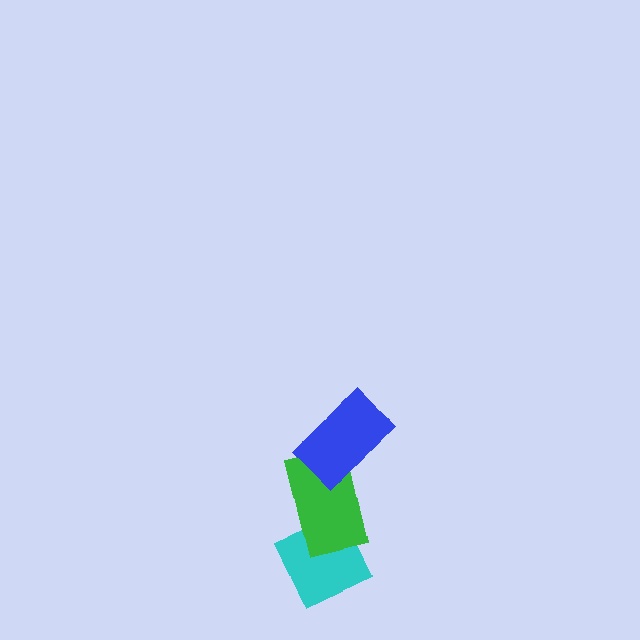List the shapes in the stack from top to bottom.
From top to bottom: the blue rectangle, the green rectangle, the cyan diamond.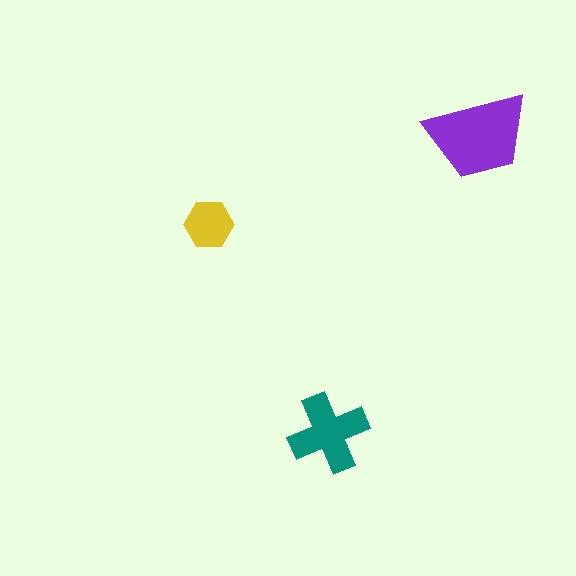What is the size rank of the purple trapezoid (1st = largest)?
1st.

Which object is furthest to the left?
The yellow hexagon is leftmost.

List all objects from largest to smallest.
The purple trapezoid, the teal cross, the yellow hexagon.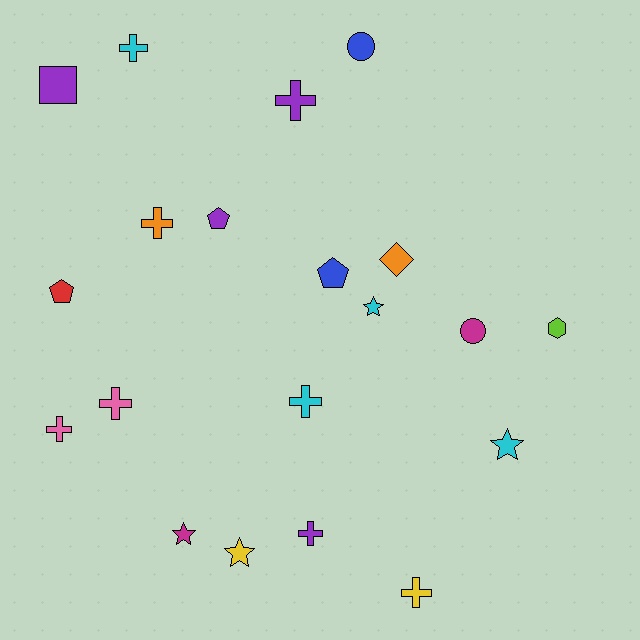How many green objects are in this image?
There are no green objects.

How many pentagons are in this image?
There are 3 pentagons.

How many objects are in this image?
There are 20 objects.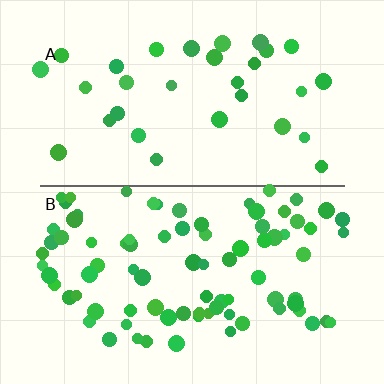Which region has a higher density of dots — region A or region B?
B (the bottom).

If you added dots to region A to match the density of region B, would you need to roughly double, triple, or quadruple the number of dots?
Approximately triple.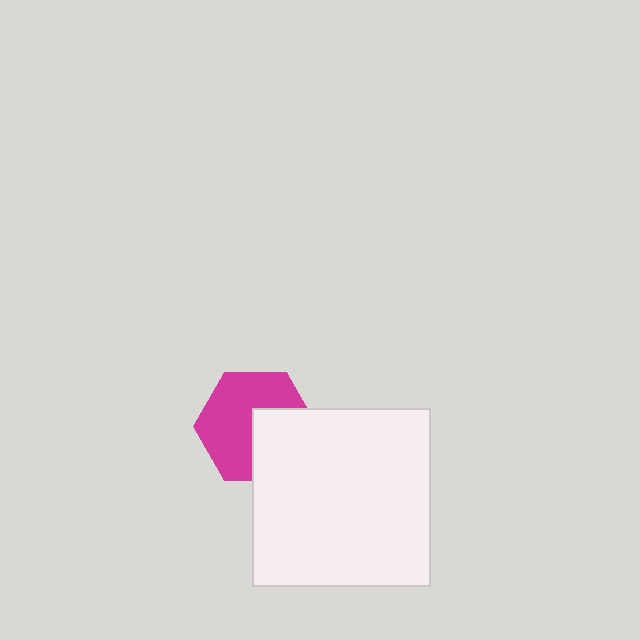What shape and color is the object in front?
The object in front is a white square.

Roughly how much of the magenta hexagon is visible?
About half of it is visible (roughly 62%).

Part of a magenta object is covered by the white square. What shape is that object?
It is a hexagon.